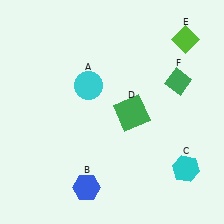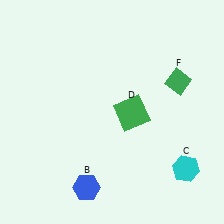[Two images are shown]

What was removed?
The lime diamond (E), the cyan circle (A) were removed in Image 2.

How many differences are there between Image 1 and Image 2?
There are 2 differences between the two images.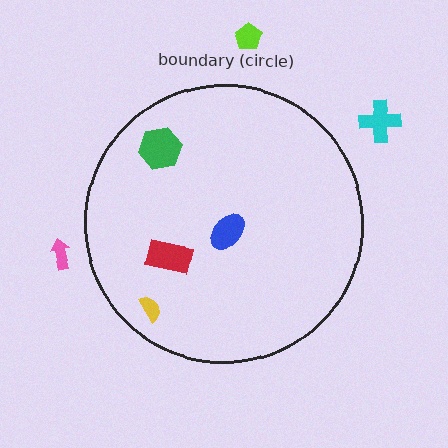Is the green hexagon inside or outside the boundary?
Inside.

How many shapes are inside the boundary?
4 inside, 3 outside.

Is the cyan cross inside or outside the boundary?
Outside.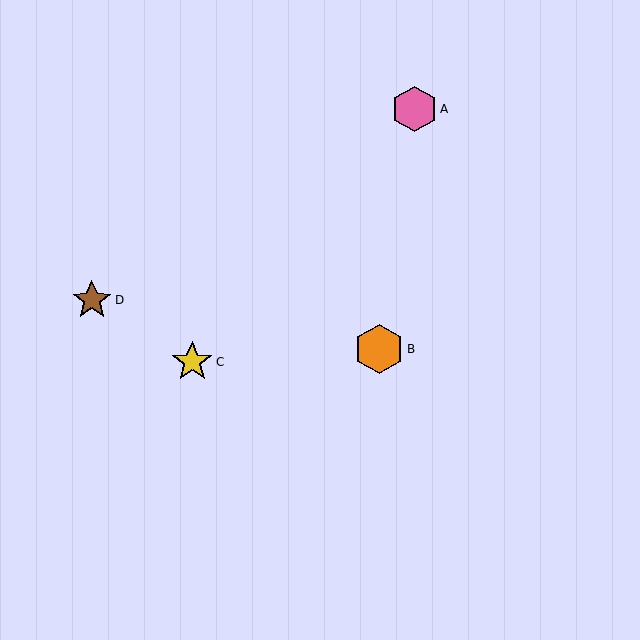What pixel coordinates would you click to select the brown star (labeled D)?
Click at (92, 300) to select the brown star D.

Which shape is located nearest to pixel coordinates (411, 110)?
The pink hexagon (labeled A) at (414, 109) is nearest to that location.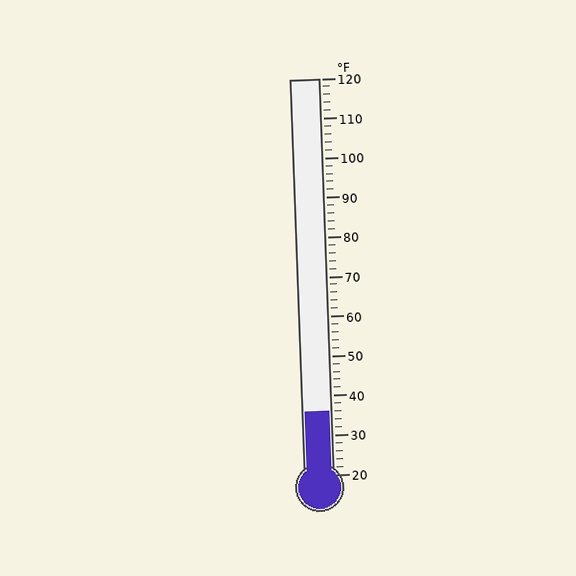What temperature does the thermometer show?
The thermometer shows approximately 36°F.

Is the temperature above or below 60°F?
The temperature is below 60°F.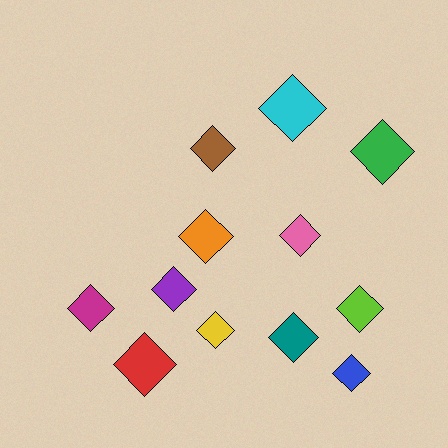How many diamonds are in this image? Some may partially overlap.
There are 12 diamonds.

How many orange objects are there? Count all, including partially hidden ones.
There is 1 orange object.